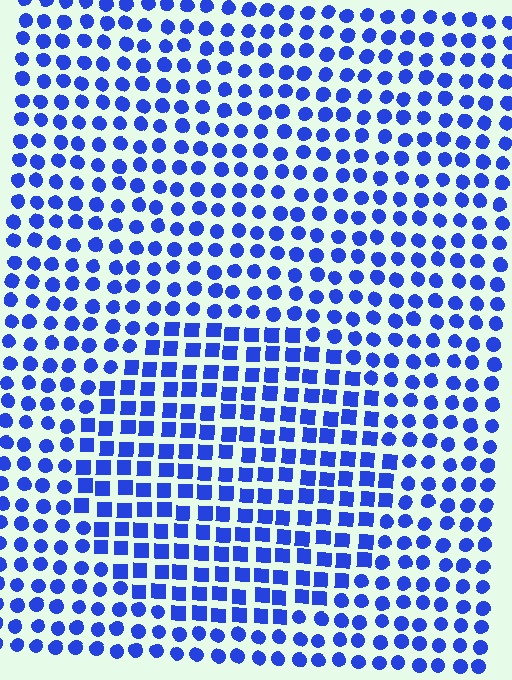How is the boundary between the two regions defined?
The boundary is defined by a change in element shape: squares inside vs. circles outside. All elements share the same color and spacing.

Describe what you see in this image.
The image is filled with small blue elements arranged in a uniform grid. A circle-shaped region contains squares, while the surrounding area contains circles. The boundary is defined purely by the change in element shape.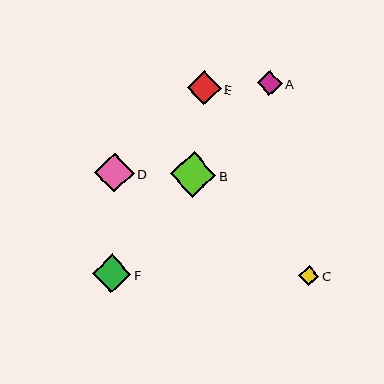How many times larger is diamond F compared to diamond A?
Diamond F is approximately 1.6 times the size of diamond A.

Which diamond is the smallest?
Diamond C is the smallest with a size of approximately 20 pixels.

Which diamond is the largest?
Diamond B is the largest with a size of approximately 46 pixels.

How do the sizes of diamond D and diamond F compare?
Diamond D and diamond F are approximately the same size.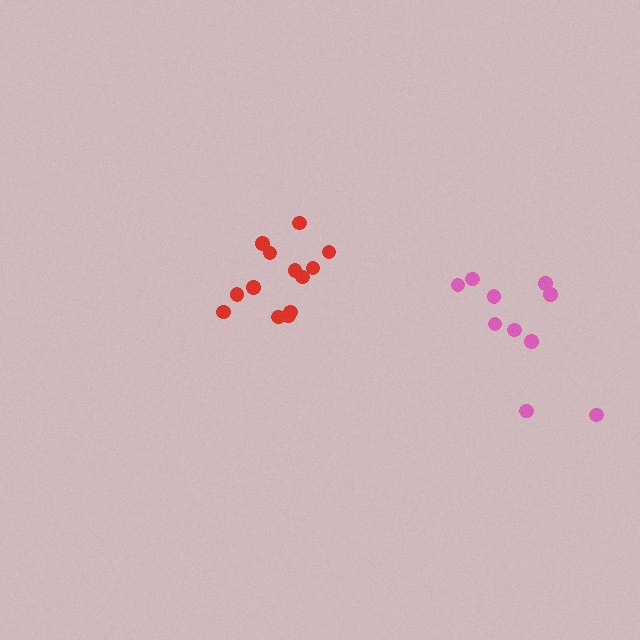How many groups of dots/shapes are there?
There are 2 groups.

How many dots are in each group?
Group 1: 13 dots, Group 2: 10 dots (23 total).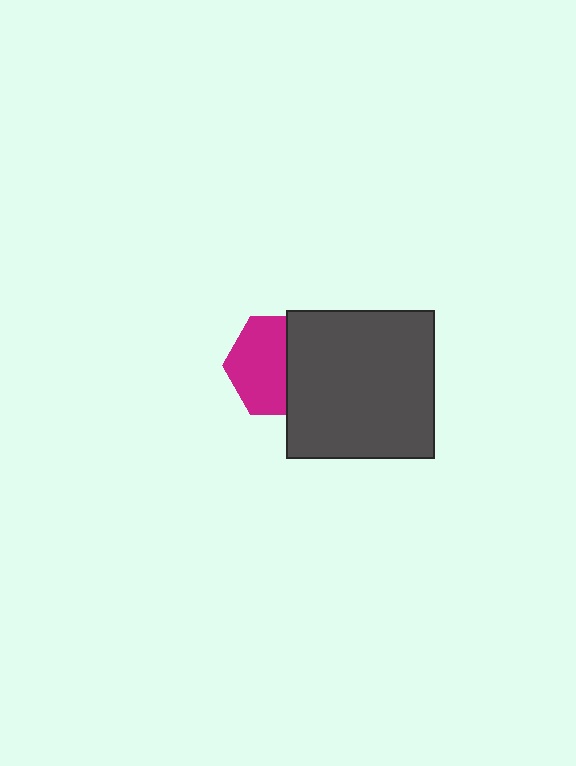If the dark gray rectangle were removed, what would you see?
You would see the complete magenta hexagon.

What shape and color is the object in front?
The object in front is a dark gray rectangle.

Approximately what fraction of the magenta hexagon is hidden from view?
Roughly 42% of the magenta hexagon is hidden behind the dark gray rectangle.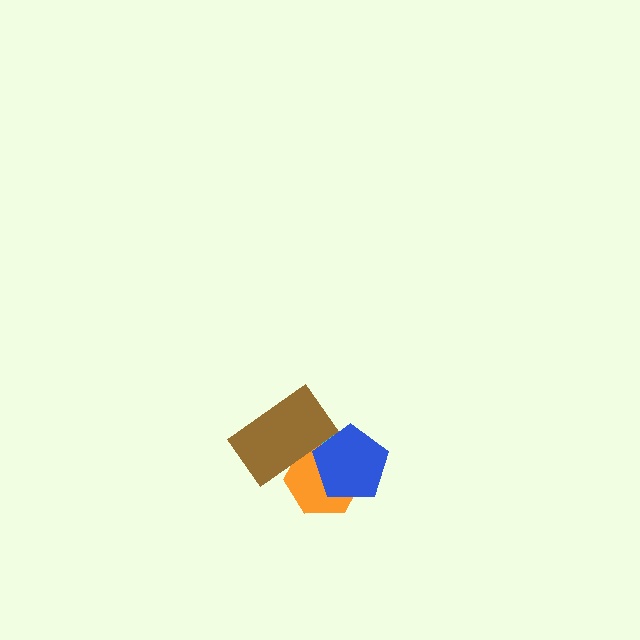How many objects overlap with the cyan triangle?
3 objects overlap with the cyan triangle.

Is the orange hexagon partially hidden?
Yes, it is partially covered by another shape.